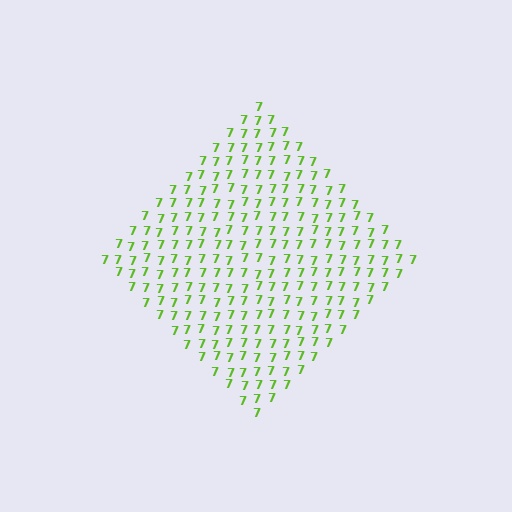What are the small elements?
The small elements are digit 7's.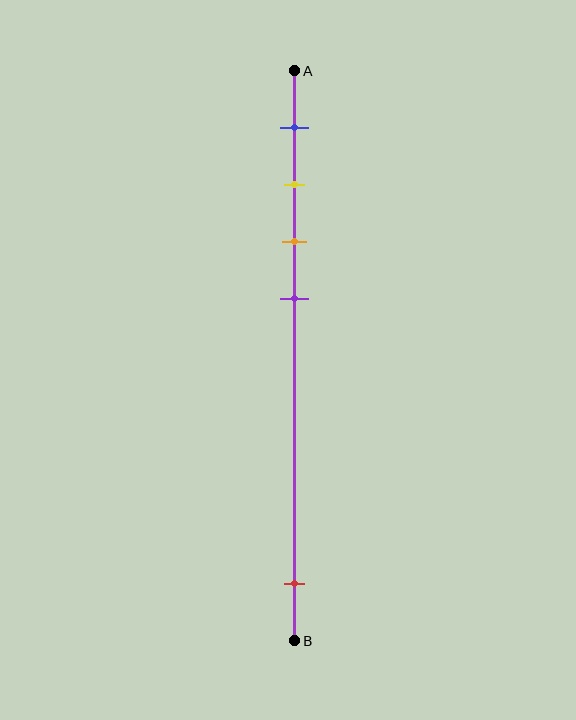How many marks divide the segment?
There are 5 marks dividing the segment.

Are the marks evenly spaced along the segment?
No, the marks are not evenly spaced.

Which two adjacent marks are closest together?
The yellow and orange marks are the closest adjacent pair.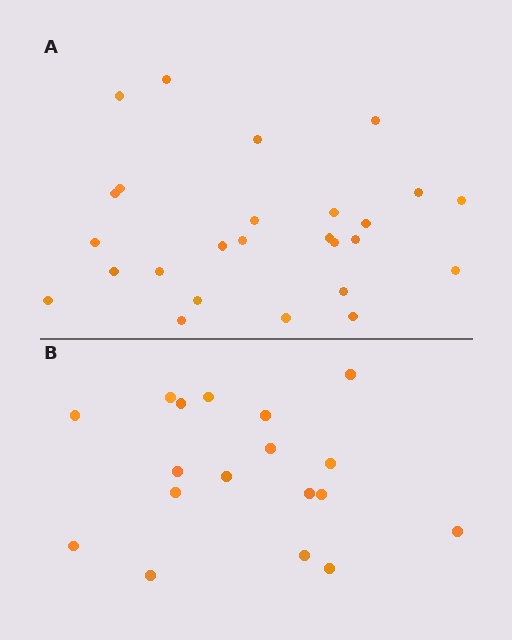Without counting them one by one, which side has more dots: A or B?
Region A (the top region) has more dots.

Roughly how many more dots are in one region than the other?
Region A has roughly 8 or so more dots than region B.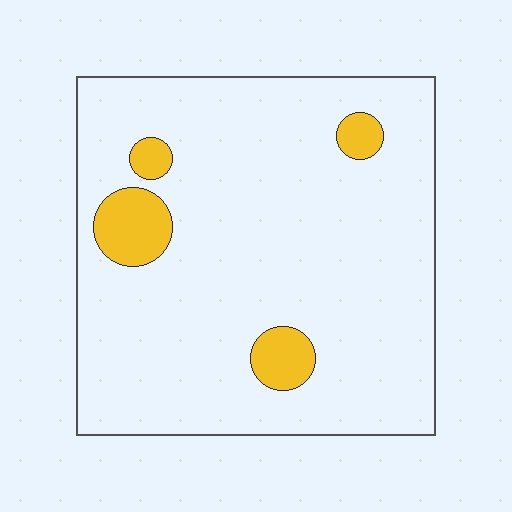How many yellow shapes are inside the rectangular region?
4.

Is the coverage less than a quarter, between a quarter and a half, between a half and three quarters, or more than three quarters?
Less than a quarter.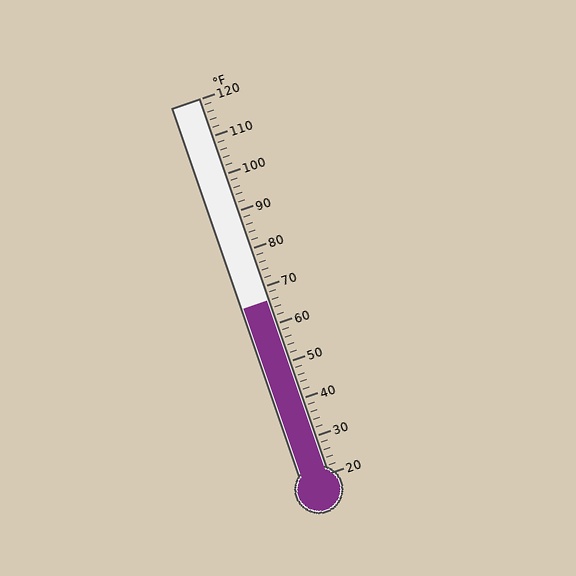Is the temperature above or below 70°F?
The temperature is below 70°F.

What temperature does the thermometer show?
The thermometer shows approximately 66°F.